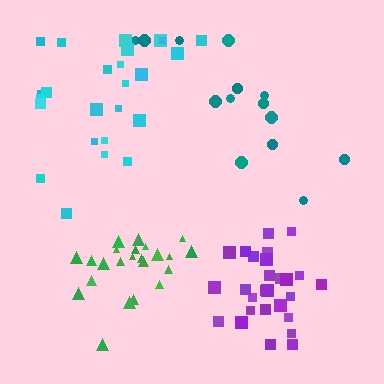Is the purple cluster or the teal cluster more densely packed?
Purple.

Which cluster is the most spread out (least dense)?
Teal.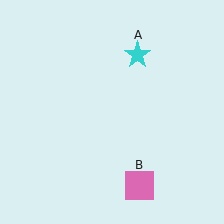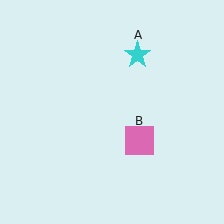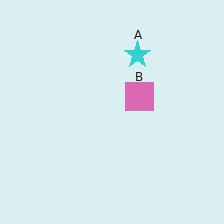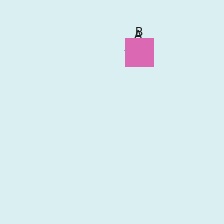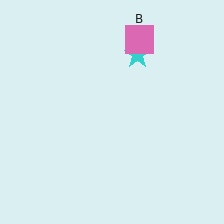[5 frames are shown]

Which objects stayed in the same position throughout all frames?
Cyan star (object A) remained stationary.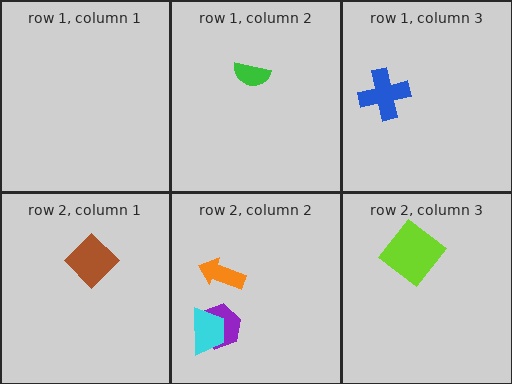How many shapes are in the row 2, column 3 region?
1.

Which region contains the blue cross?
The row 1, column 3 region.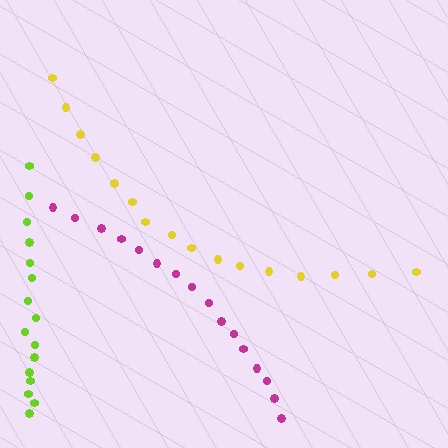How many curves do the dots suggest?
There are 3 distinct paths.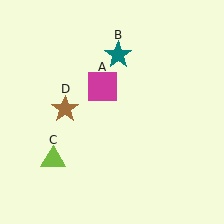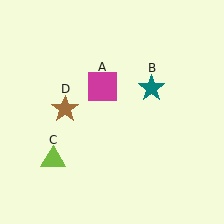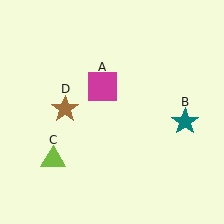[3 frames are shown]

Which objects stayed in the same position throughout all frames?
Magenta square (object A) and lime triangle (object C) and brown star (object D) remained stationary.